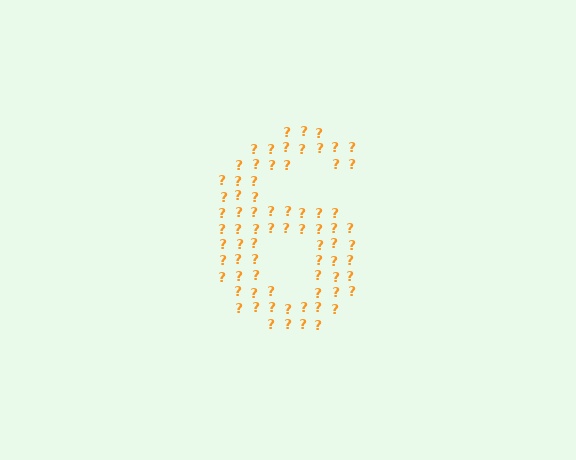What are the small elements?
The small elements are question marks.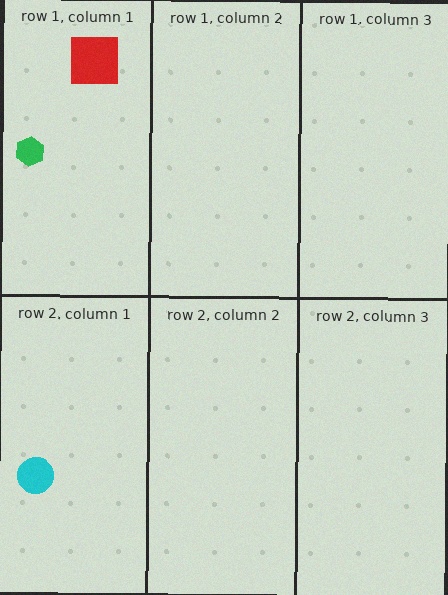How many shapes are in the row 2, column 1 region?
1.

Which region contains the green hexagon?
The row 1, column 1 region.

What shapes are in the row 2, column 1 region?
The cyan circle.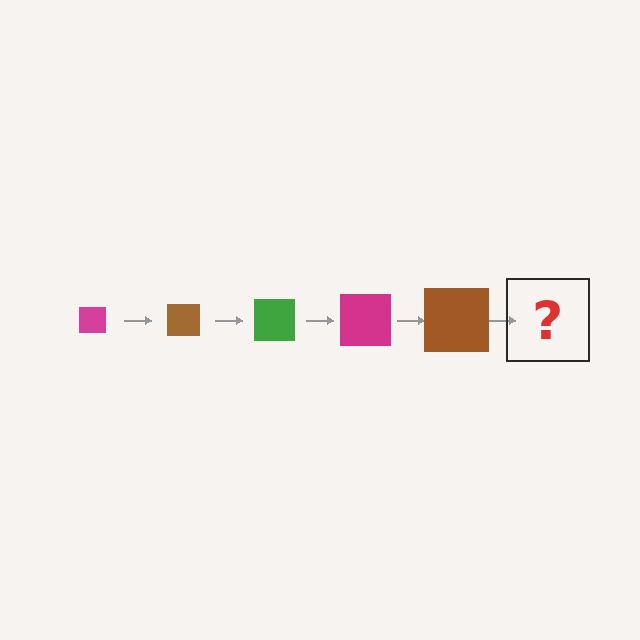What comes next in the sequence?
The next element should be a green square, larger than the previous one.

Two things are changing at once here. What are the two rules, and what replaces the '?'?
The two rules are that the square grows larger each step and the color cycles through magenta, brown, and green. The '?' should be a green square, larger than the previous one.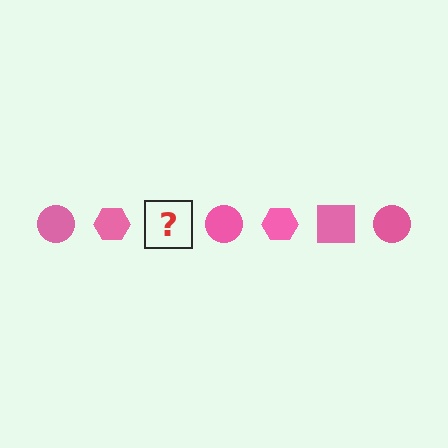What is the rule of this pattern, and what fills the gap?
The rule is that the pattern cycles through circle, hexagon, square shapes in pink. The gap should be filled with a pink square.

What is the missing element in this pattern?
The missing element is a pink square.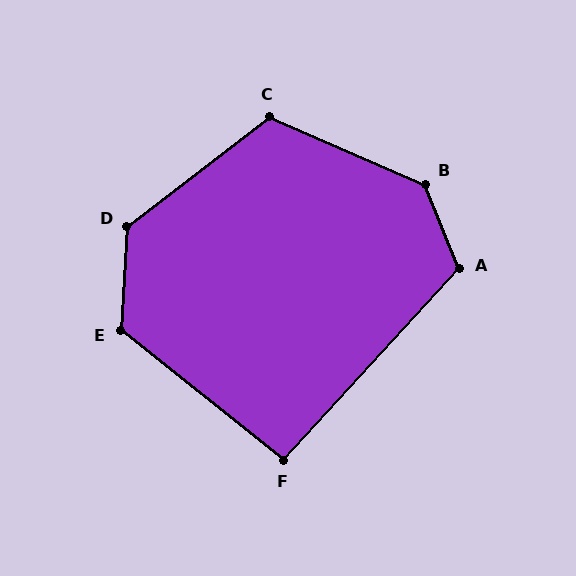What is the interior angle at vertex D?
Approximately 131 degrees (obtuse).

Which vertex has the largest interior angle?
B, at approximately 135 degrees.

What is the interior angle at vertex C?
Approximately 119 degrees (obtuse).